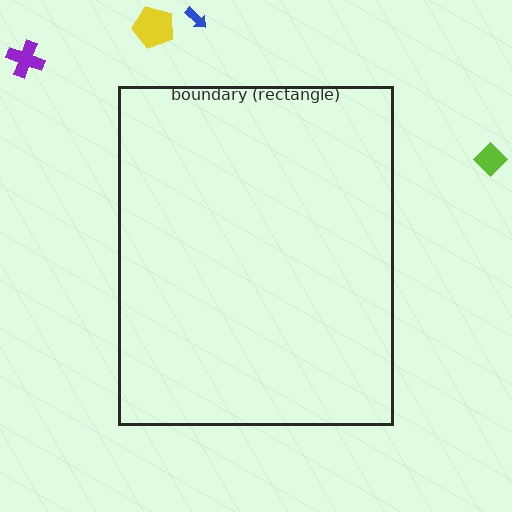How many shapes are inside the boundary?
0 inside, 4 outside.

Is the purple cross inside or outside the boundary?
Outside.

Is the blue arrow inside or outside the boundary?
Outside.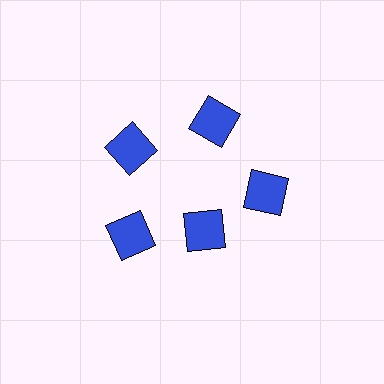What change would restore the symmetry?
The symmetry would be restored by moving it outward, back onto the ring so that all 5 squares sit at equal angles and equal distance from the center.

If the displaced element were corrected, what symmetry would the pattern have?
It would have 5-fold rotational symmetry — the pattern would map onto itself every 72 degrees.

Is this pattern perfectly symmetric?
No. The 5 blue squares are arranged in a ring, but one element near the 5 o'clock position is pulled inward toward the center, breaking the 5-fold rotational symmetry.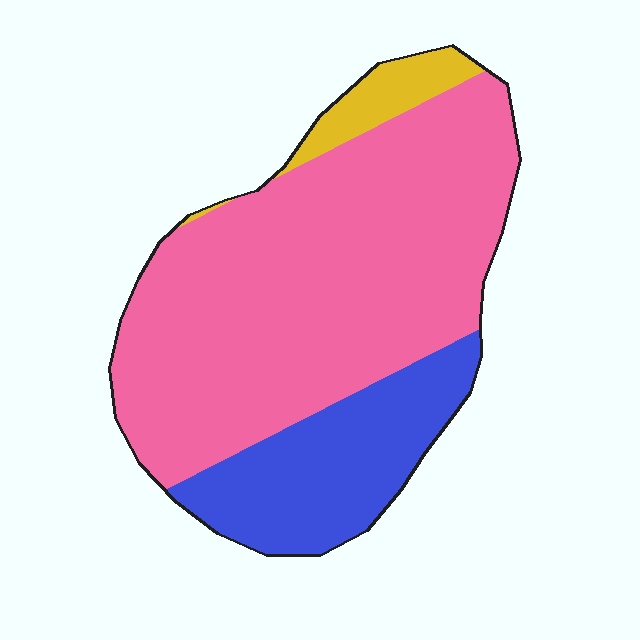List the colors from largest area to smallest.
From largest to smallest: pink, blue, yellow.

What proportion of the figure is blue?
Blue covers about 25% of the figure.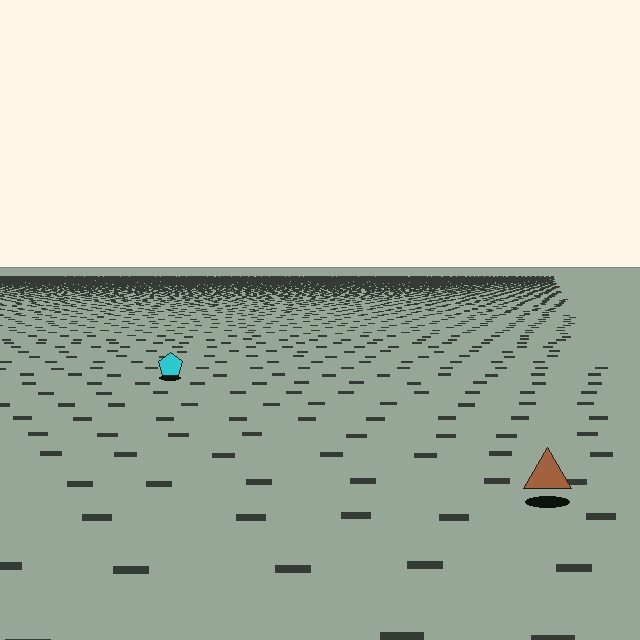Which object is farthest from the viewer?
The cyan pentagon is farthest from the viewer. It appears smaller and the ground texture around it is denser.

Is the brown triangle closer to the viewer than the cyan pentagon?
Yes. The brown triangle is closer — you can tell from the texture gradient: the ground texture is coarser near it.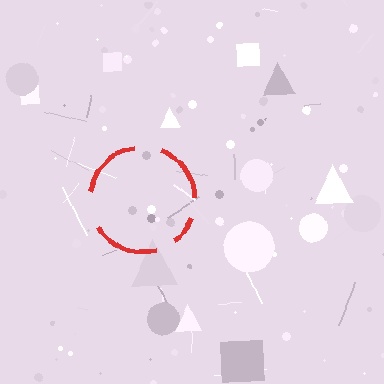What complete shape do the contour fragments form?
The contour fragments form a circle.